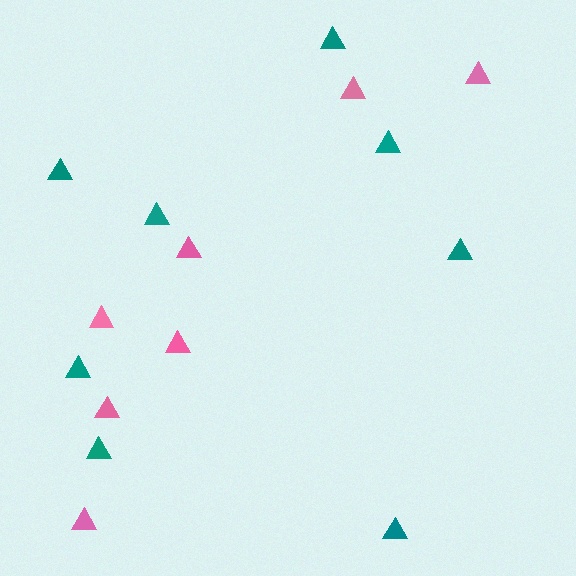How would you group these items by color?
There are 2 groups: one group of teal triangles (8) and one group of pink triangles (7).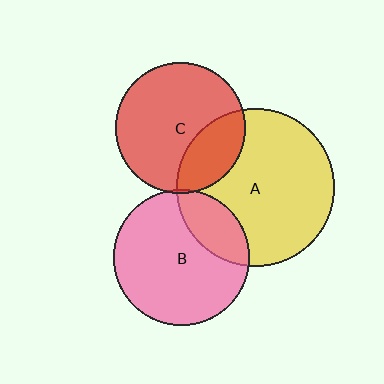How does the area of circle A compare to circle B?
Approximately 1.4 times.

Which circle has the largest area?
Circle A (yellow).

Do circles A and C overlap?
Yes.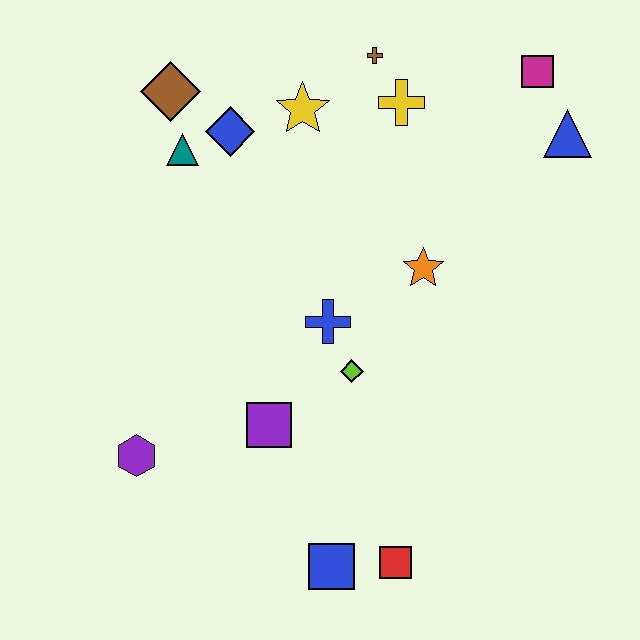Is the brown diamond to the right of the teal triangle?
No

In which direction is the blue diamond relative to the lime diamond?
The blue diamond is above the lime diamond.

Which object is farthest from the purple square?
The magenta square is farthest from the purple square.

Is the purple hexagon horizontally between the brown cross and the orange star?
No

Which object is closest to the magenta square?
The blue triangle is closest to the magenta square.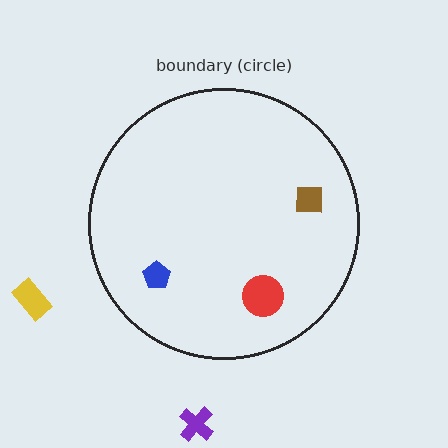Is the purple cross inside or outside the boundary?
Outside.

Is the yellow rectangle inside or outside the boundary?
Outside.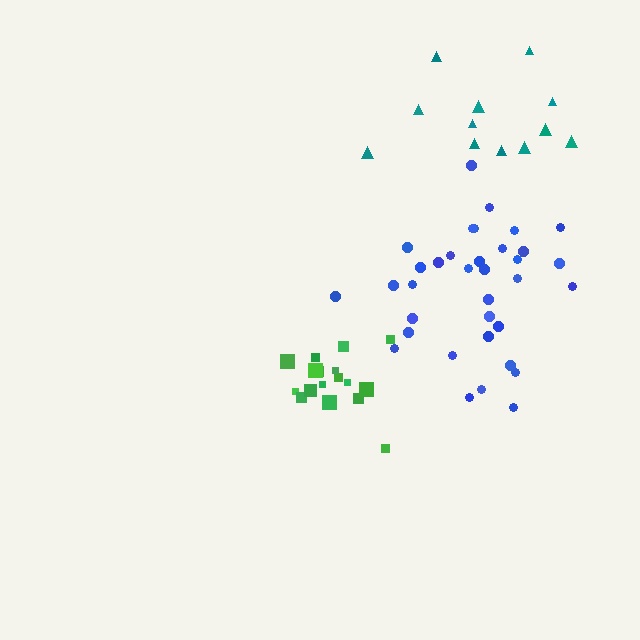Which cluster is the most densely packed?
Green.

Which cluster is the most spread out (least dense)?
Teal.